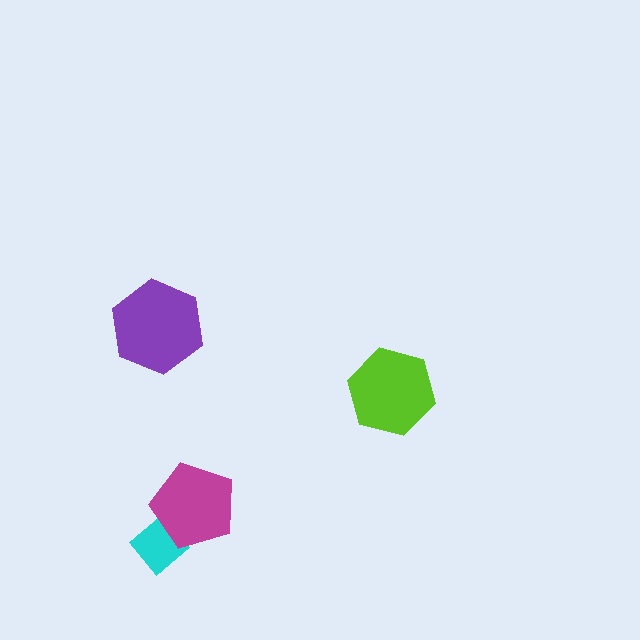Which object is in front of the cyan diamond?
The magenta pentagon is in front of the cyan diamond.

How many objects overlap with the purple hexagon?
0 objects overlap with the purple hexagon.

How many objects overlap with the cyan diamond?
1 object overlaps with the cyan diamond.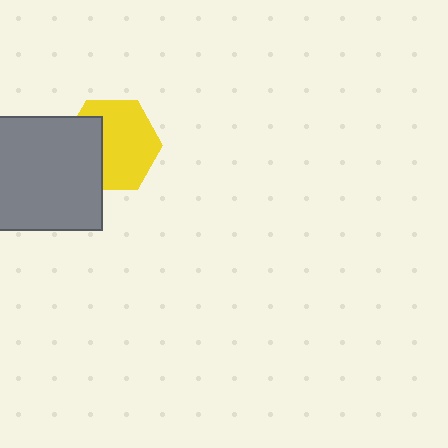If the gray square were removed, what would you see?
You would see the complete yellow hexagon.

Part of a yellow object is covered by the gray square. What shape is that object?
It is a hexagon.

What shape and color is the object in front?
The object in front is a gray square.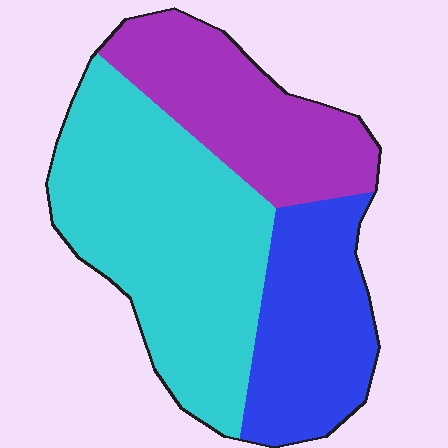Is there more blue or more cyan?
Cyan.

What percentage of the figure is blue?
Blue covers around 25% of the figure.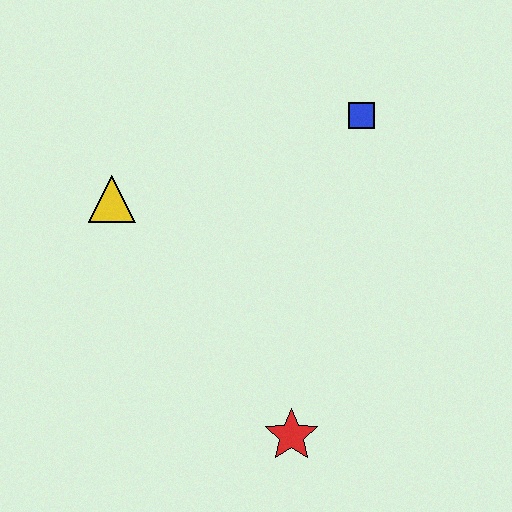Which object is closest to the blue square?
The yellow triangle is closest to the blue square.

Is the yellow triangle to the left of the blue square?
Yes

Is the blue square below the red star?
No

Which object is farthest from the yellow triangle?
The red star is farthest from the yellow triangle.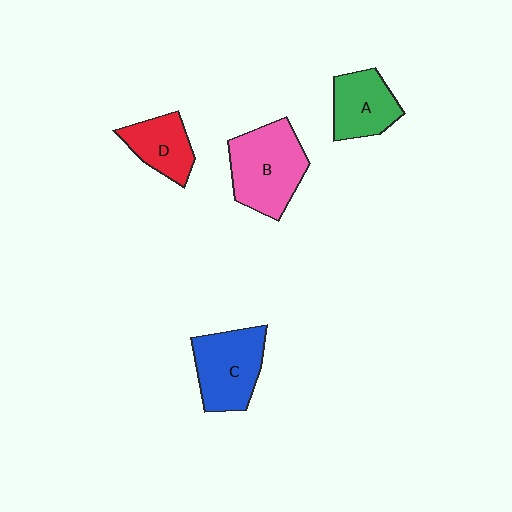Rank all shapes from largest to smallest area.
From largest to smallest: B (pink), C (blue), A (green), D (red).